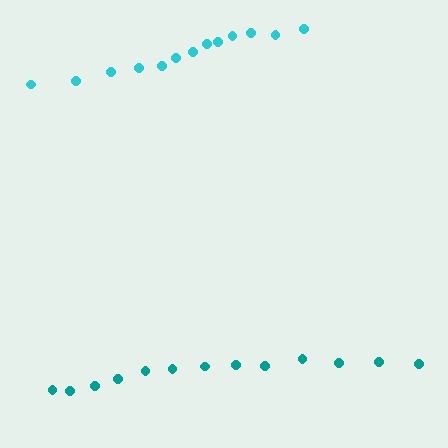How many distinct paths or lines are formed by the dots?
There are 2 distinct paths.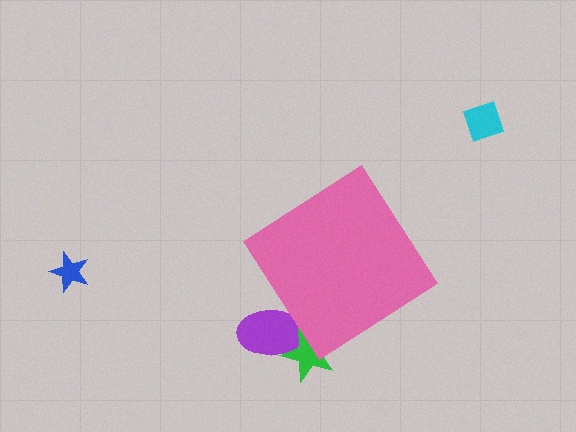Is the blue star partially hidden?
No, the blue star is fully visible.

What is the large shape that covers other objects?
A pink diamond.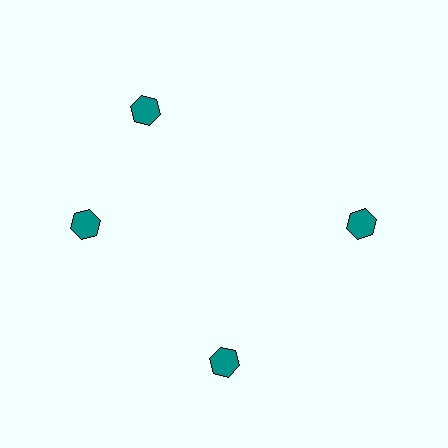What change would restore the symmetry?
The symmetry would be restored by rotating it back into even spacing with its neighbors so that all 4 hexagons sit at equal angles and equal distance from the center.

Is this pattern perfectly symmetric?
No. The 4 teal hexagons are arranged in a ring, but one element near the 12 o'clock position is rotated out of alignment along the ring, breaking the 4-fold rotational symmetry.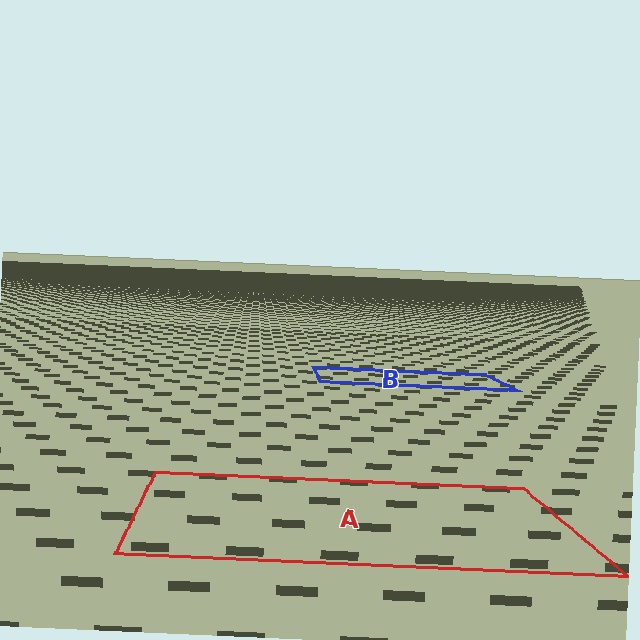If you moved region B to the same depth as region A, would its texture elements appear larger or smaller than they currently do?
They would appear larger. At a closer depth, the same texture elements are projected at a bigger on-screen size.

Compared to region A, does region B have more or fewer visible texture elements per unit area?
Region B has more texture elements per unit area — they are packed more densely because it is farther away.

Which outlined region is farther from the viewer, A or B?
Region B is farther from the viewer — the texture elements inside it appear smaller and more densely packed.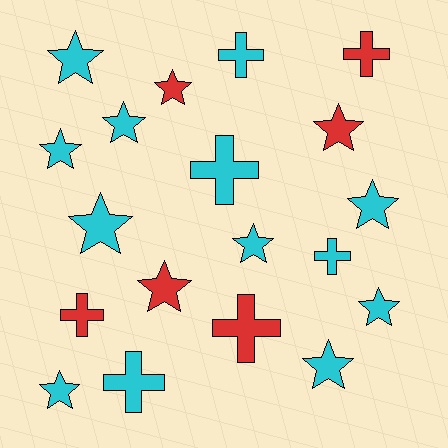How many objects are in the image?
There are 19 objects.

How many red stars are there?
There are 3 red stars.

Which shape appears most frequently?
Star, with 12 objects.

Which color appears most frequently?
Cyan, with 13 objects.